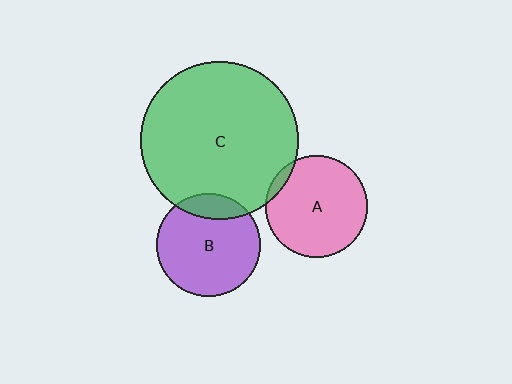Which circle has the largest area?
Circle C (green).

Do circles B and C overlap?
Yes.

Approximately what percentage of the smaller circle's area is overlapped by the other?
Approximately 15%.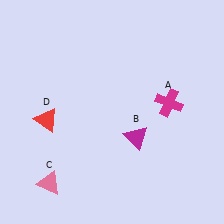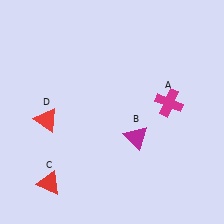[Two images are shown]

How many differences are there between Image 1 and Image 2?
There is 1 difference between the two images.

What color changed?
The triangle (C) changed from pink in Image 1 to red in Image 2.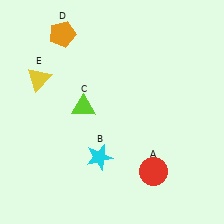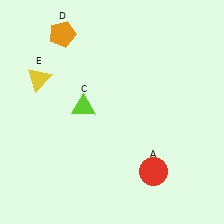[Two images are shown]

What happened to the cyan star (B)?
The cyan star (B) was removed in Image 2. It was in the bottom-left area of Image 1.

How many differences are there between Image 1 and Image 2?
There is 1 difference between the two images.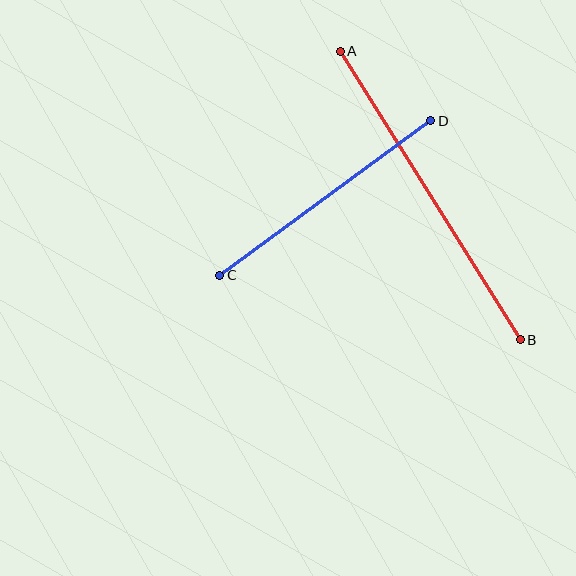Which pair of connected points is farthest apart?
Points A and B are farthest apart.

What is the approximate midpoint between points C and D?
The midpoint is at approximately (325, 198) pixels.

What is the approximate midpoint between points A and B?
The midpoint is at approximately (430, 196) pixels.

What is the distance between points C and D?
The distance is approximately 261 pixels.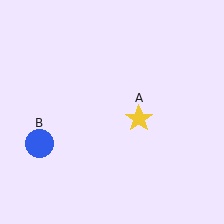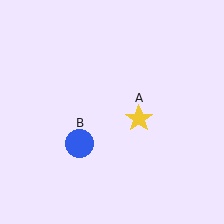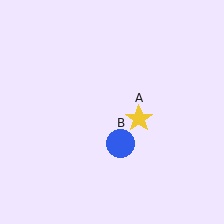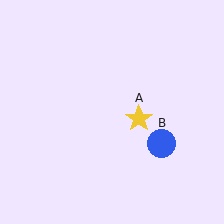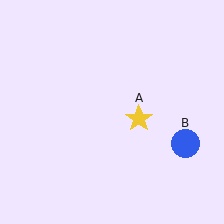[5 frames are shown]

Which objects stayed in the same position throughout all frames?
Yellow star (object A) remained stationary.